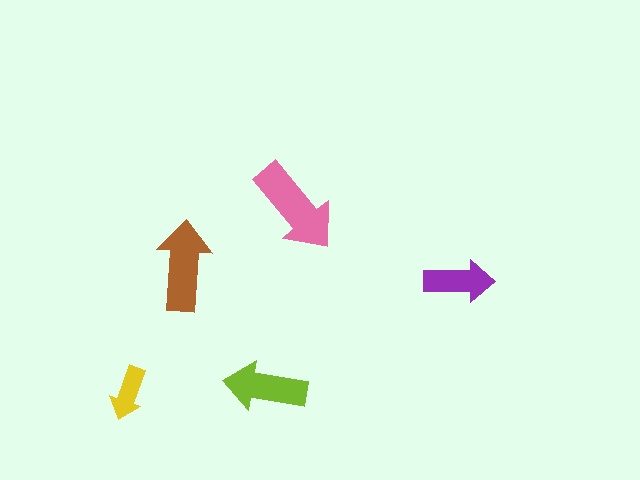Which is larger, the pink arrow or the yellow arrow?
The pink one.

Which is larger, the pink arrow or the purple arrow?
The pink one.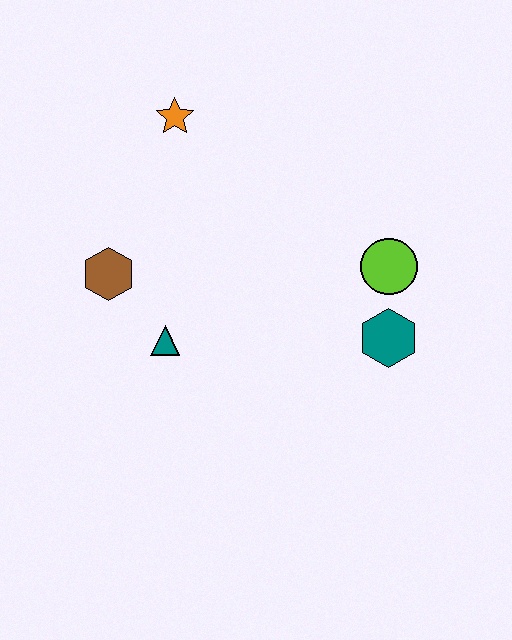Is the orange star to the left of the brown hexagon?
No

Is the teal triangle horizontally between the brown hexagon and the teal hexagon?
Yes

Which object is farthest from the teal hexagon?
The orange star is farthest from the teal hexagon.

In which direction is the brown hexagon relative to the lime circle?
The brown hexagon is to the left of the lime circle.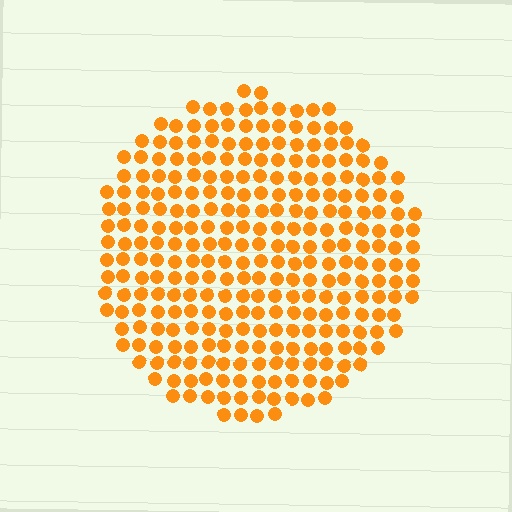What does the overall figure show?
The overall figure shows a circle.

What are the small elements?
The small elements are circles.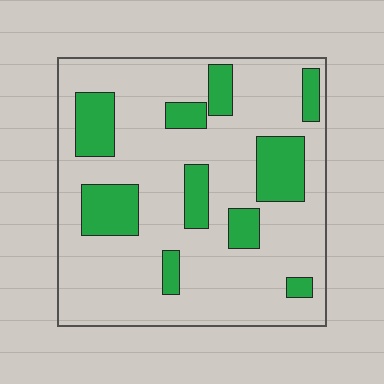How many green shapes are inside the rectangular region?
10.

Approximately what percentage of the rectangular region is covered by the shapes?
Approximately 25%.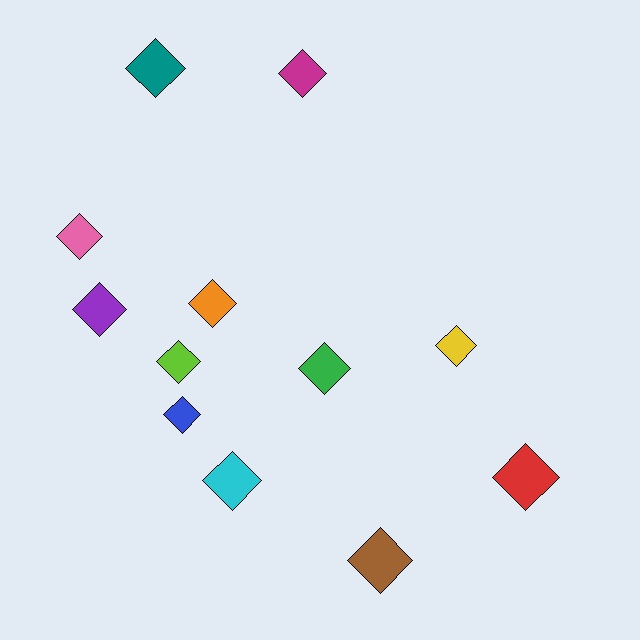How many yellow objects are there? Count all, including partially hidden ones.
There is 1 yellow object.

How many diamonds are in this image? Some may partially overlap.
There are 12 diamonds.